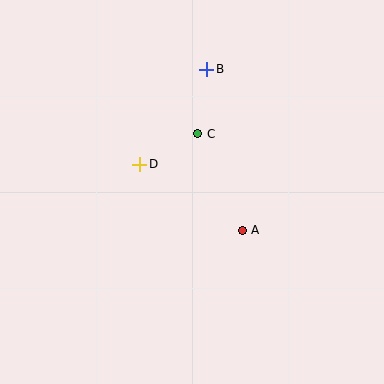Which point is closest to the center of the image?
Point C at (198, 134) is closest to the center.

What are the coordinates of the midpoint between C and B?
The midpoint between C and B is at (202, 102).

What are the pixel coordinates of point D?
Point D is at (140, 164).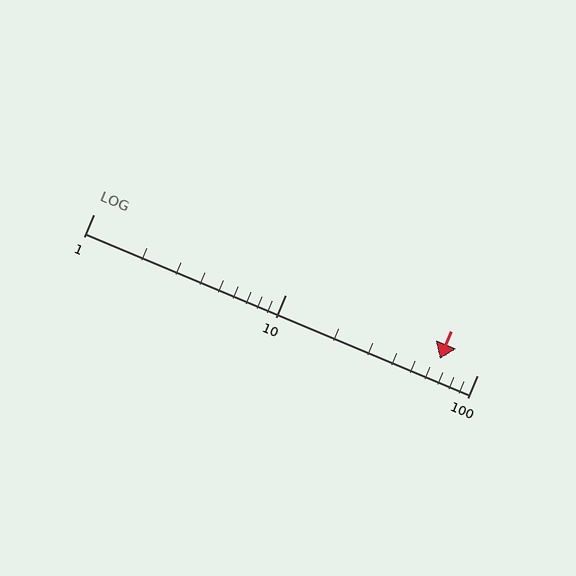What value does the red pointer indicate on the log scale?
The pointer indicates approximately 64.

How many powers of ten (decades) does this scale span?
The scale spans 2 decades, from 1 to 100.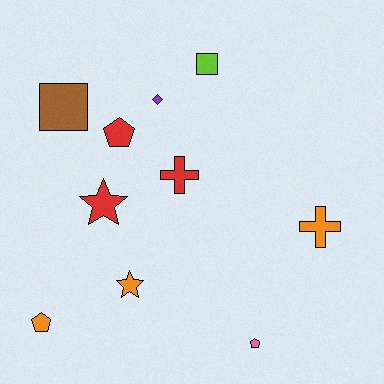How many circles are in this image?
There are no circles.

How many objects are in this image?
There are 10 objects.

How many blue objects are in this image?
There are no blue objects.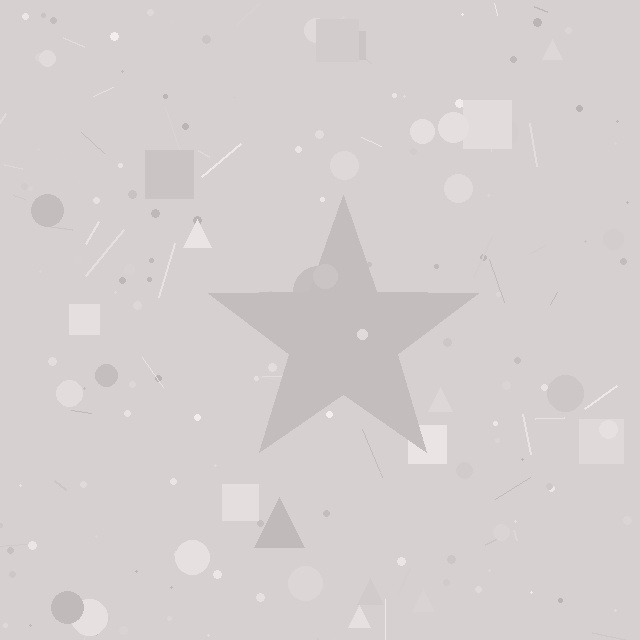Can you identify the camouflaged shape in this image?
The camouflaged shape is a star.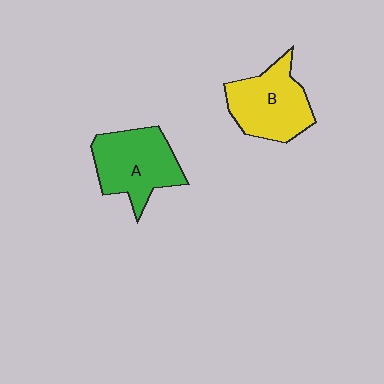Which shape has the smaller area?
Shape B (yellow).